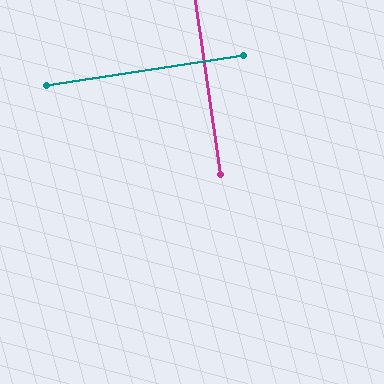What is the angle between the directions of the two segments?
Approximately 90 degrees.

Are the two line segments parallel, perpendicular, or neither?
Perpendicular — they meet at approximately 90°.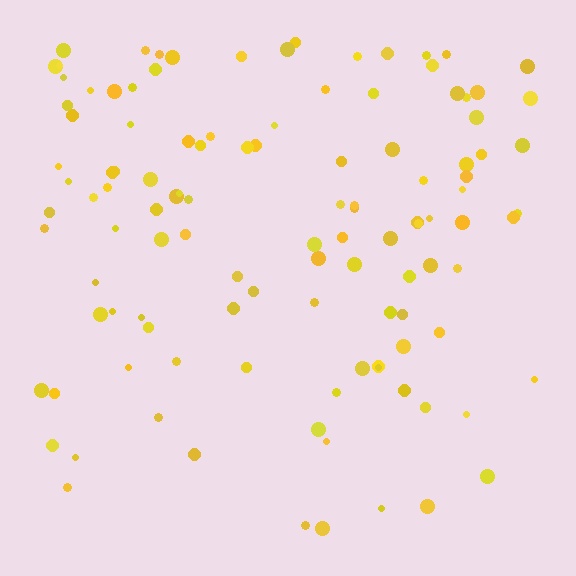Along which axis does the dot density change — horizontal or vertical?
Vertical.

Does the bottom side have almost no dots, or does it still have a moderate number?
Still a moderate number, just noticeably fewer than the top.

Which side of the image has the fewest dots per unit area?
The bottom.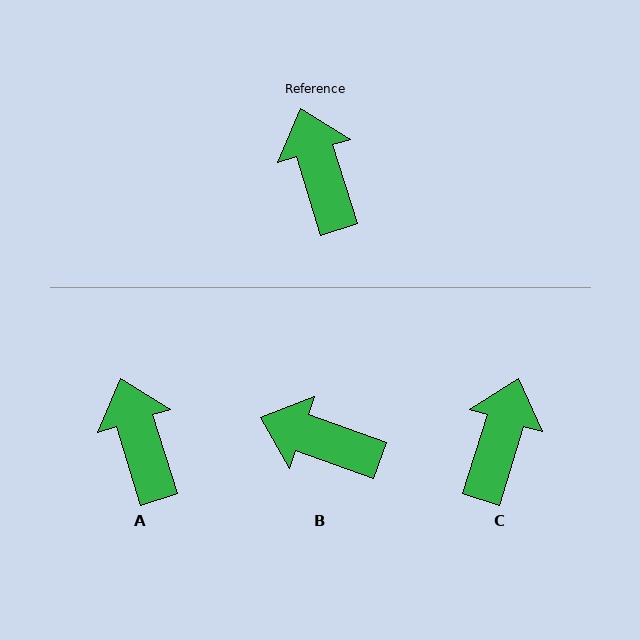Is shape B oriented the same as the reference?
No, it is off by about 53 degrees.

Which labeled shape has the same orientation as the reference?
A.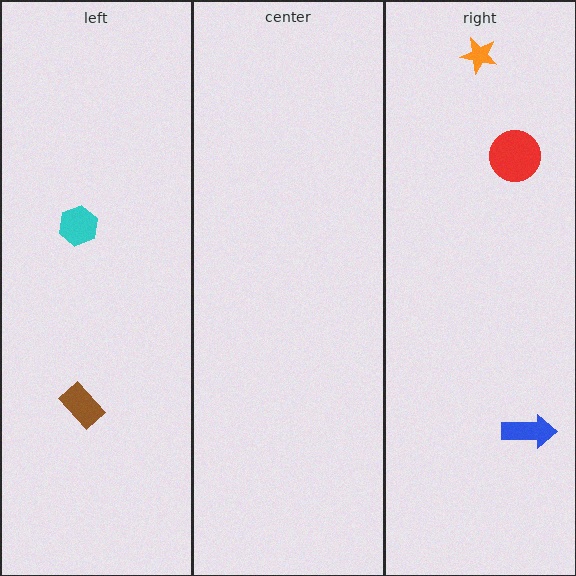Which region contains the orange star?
The right region.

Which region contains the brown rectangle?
The left region.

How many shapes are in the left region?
2.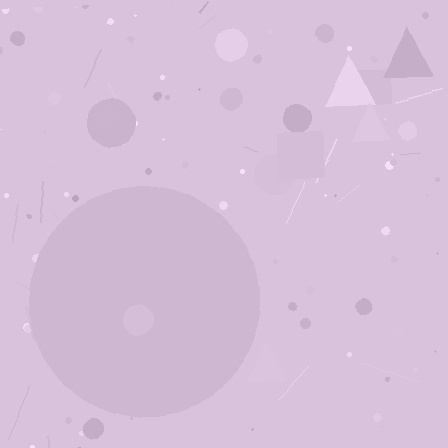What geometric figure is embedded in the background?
A circle is embedded in the background.